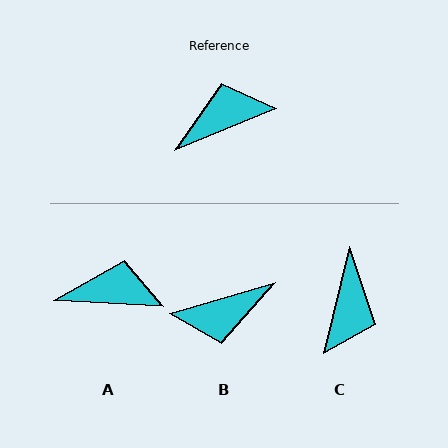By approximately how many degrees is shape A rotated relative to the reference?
Approximately 26 degrees clockwise.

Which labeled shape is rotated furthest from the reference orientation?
B, about 174 degrees away.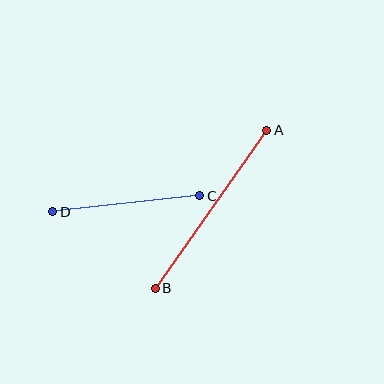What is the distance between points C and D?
The distance is approximately 148 pixels.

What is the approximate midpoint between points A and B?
The midpoint is at approximately (211, 209) pixels.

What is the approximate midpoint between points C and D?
The midpoint is at approximately (126, 204) pixels.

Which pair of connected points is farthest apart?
Points A and B are farthest apart.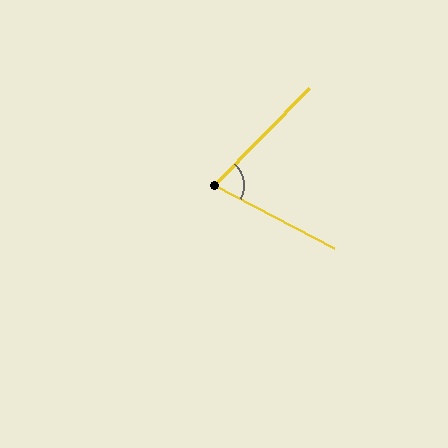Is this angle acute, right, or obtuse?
It is acute.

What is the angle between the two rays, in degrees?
Approximately 73 degrees.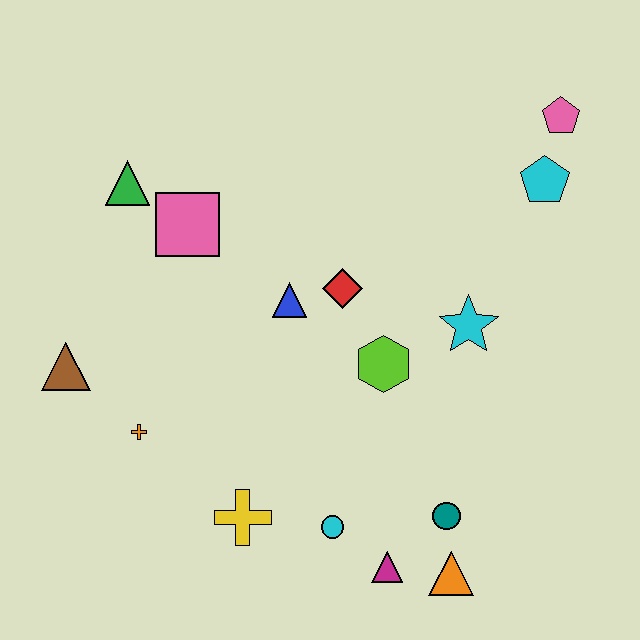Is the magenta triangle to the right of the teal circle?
No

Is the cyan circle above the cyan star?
No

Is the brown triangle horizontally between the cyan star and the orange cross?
No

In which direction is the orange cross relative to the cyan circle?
The orange cross is to the left of the cyan circle.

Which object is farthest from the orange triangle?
The green triangle is farthest from the orange triangle.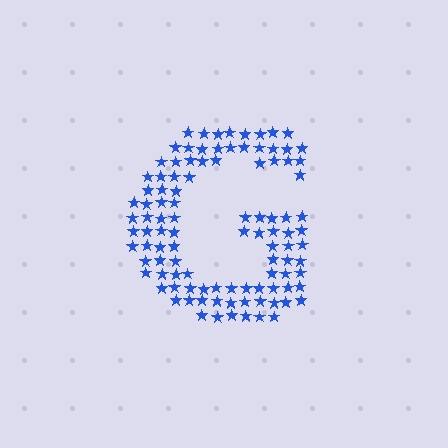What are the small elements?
The small elements are stars.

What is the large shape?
The large shape is the letter G.